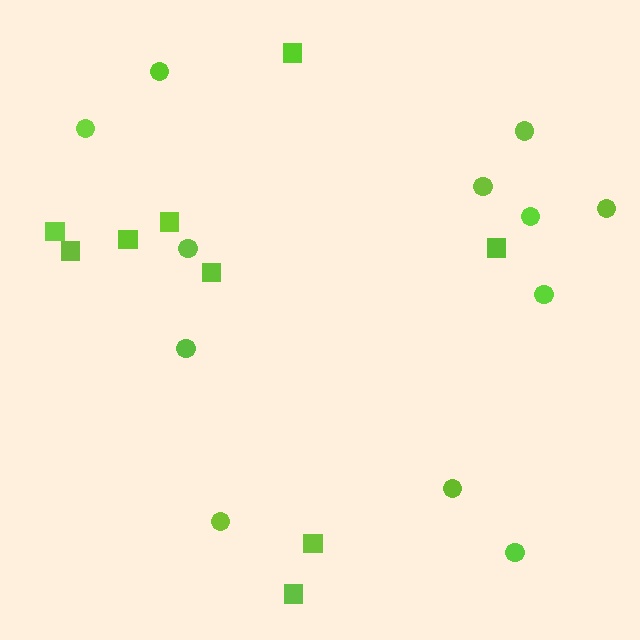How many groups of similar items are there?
There are 2 groups: one group of squares (9) and one group of circles (12).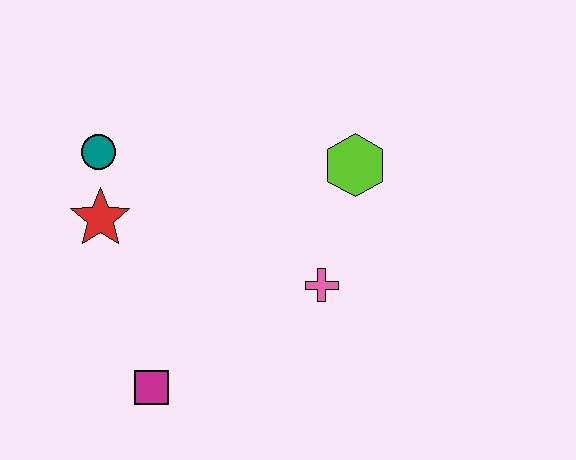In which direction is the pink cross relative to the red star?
The pink cross is to the right of the red star.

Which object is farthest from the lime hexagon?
The magenta square is farthest from the lime hexagon.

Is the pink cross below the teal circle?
Yes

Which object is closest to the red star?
The teal circle is closest to the red star.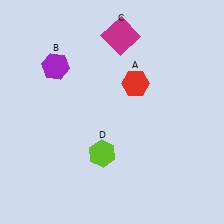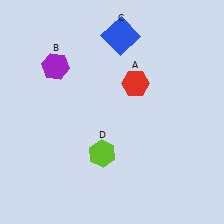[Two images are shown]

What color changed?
The square (C) changed from magenta in Image 1 to blue in Image 2.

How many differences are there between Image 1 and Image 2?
There is 1 difference between the two images.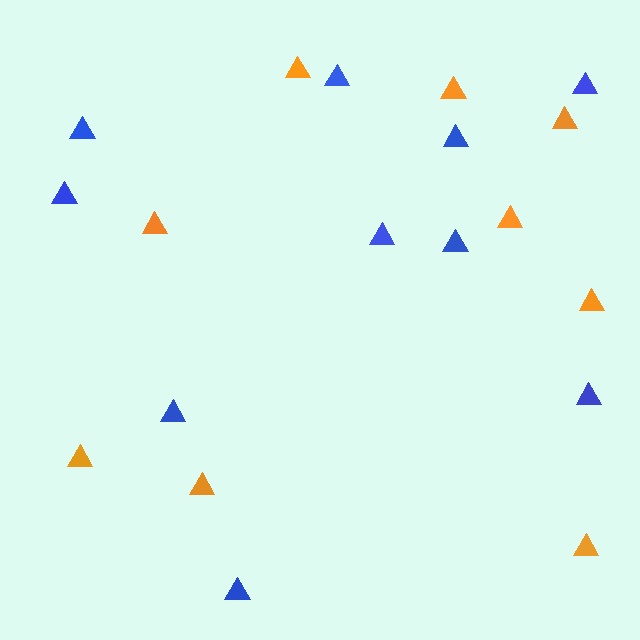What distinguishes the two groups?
There are 2 groups: one group of orange triangles (9) and one group of blue triangles (10).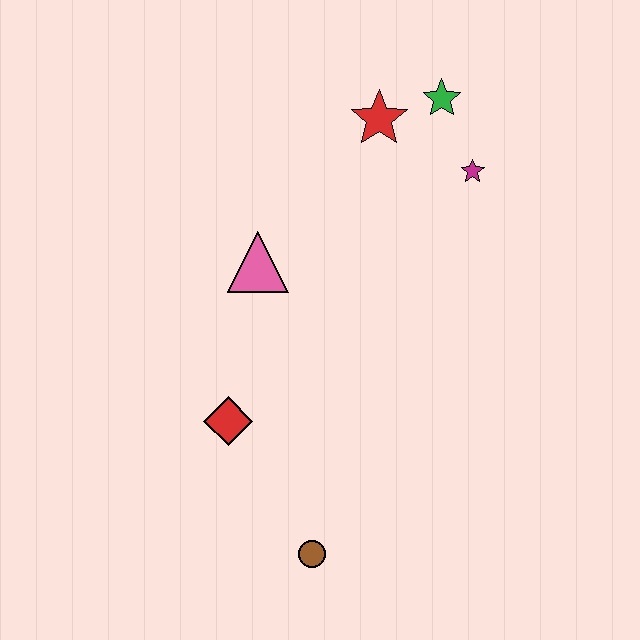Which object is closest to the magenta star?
The green star is closest to the magenta star.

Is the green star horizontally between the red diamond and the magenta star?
Yes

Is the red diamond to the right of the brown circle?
No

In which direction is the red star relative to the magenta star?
The red star is to the left of the magenta star.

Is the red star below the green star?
Yes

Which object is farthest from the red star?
The brown circle is farthest from the red star.